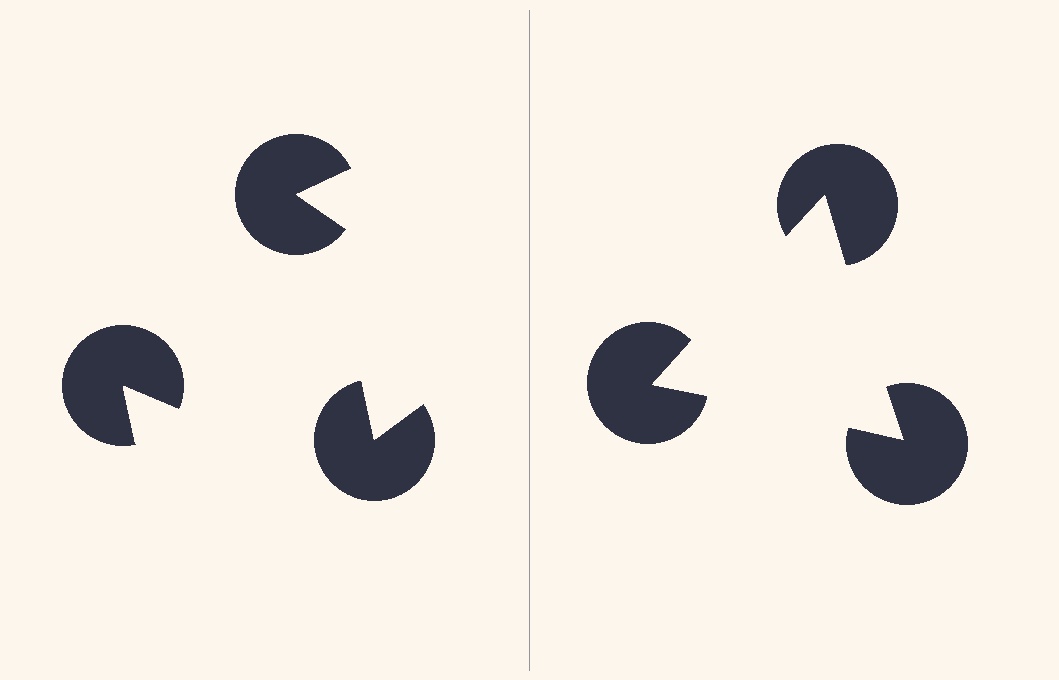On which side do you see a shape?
An illusory triangle appears on the right side. On the left side the wedge cuts are rotated, so no coherent shape forms.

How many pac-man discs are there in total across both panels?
6 — 3 on each side.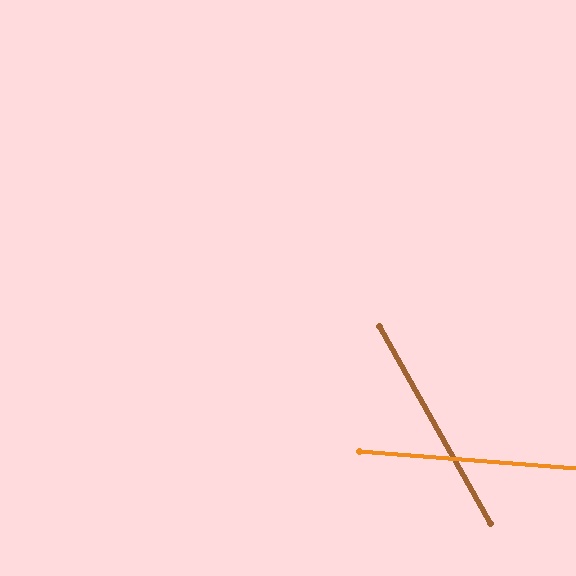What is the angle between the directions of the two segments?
Approximately 56 degrees.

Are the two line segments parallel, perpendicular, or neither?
Neither parallel nor perpendicular — they differ by about 56°.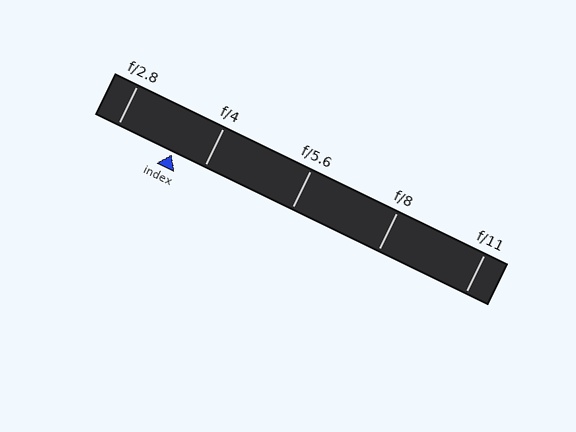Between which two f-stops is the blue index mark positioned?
The index mark is between f/2.8 and f/4.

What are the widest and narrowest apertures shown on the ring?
The widest aperture shown is f/2.8 and the narrowest is f/11.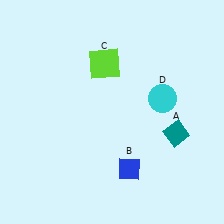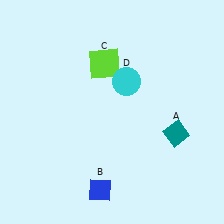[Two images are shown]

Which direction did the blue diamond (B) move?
The blue diamond (B) moved left.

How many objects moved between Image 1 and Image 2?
2 objects moved between the two images.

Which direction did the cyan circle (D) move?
The cyan circle (D) moved left.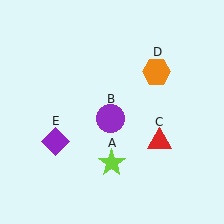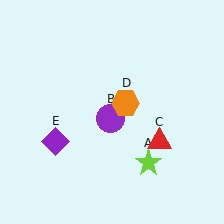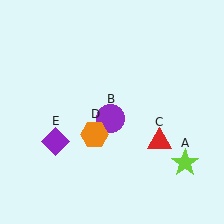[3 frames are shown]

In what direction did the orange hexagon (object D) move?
The orange hexagon (object D) moved down and to the left.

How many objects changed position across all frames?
2 objects changed position: lime star (object A), orange hexagon (object D).